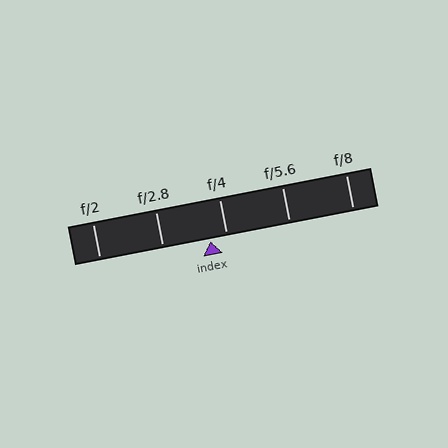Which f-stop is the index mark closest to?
The index mark is closest to f/4.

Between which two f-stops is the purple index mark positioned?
The index mark is between f/2.8 and f/4.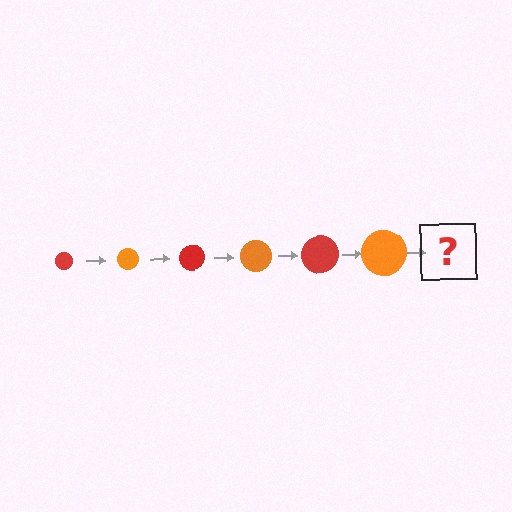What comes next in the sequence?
The next element should be a red circle, larger than the previous one.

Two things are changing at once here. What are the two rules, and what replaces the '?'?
The two rules are that the circle grows larger each step and the color cycles through red and orange. The '?' should be a red circle, larger than the previous one.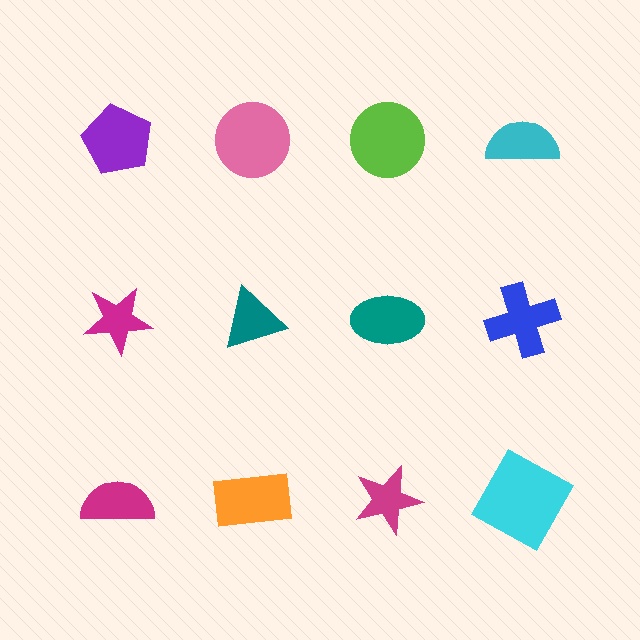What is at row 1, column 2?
A pink circle.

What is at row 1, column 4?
A cyan semicircle.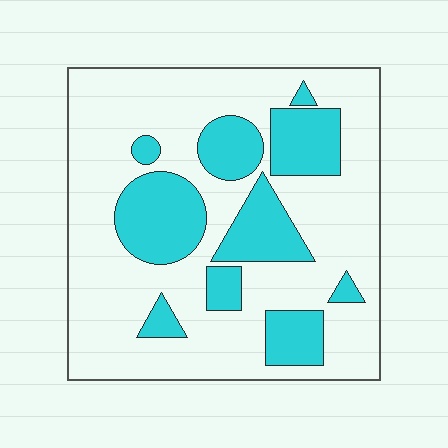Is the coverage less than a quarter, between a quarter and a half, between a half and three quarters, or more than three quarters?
Between a quarter and a half.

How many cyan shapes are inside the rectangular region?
10.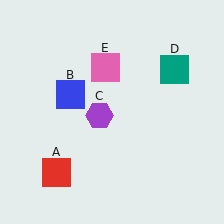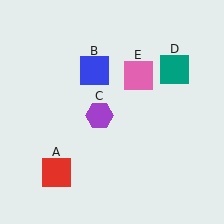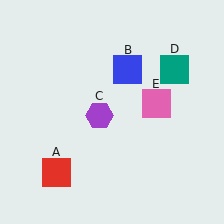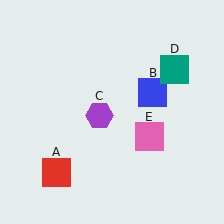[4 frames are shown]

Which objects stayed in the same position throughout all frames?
Red square (object A) and purple hexagon (object C) and teal square (object D) remained stationary.